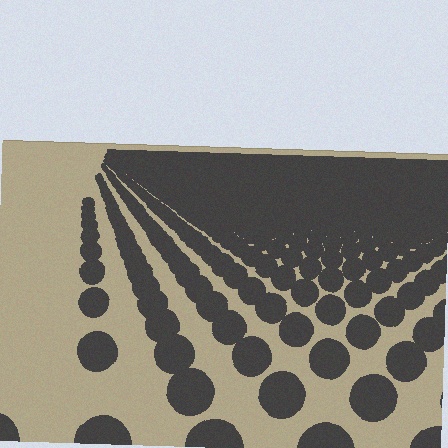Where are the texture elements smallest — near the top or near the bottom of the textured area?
Near the top.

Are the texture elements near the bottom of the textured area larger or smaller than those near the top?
Larger. Near the bottom, elements are closer to the viewer and appear at a bigger on-screen size.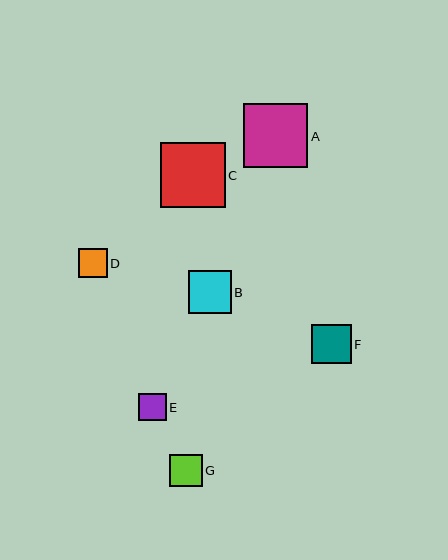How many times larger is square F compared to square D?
Square F is approximately 1.4 times the size of square D.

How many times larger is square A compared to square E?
Square A is approximately 2.3 times the size of square E.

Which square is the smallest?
Square E is the smallest with a size of approximately 28 pixels.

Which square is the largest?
Square C is the largest with a size of approximately 64 pixels.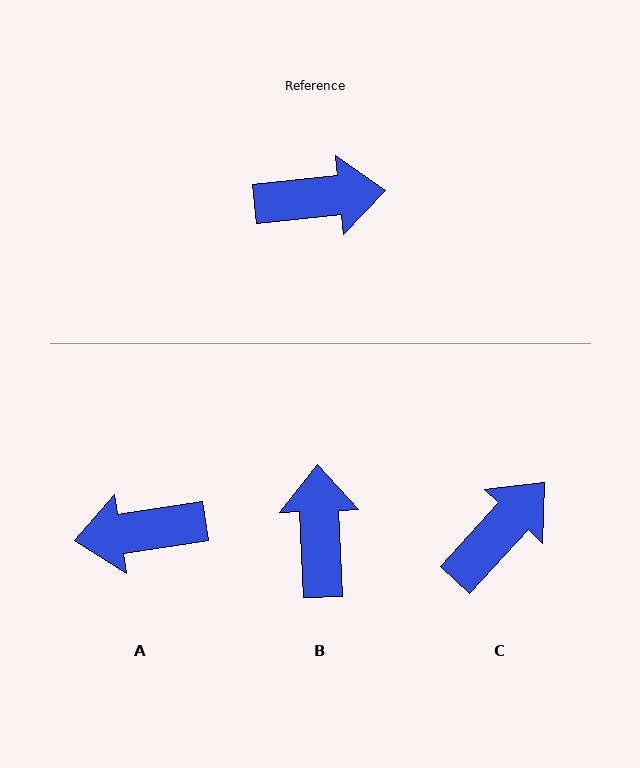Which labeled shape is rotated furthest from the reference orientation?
A, about 178 degrees away.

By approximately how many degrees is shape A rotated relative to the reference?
Approximately 178 degrees clockwise.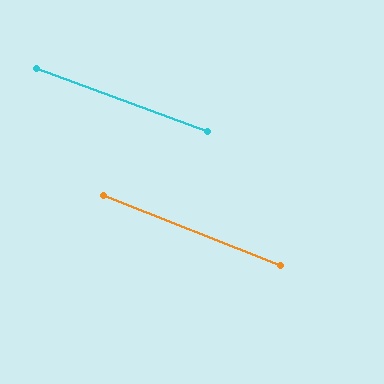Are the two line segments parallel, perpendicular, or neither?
Parallel — their directions differ by only 1.1°.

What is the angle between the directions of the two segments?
Approximately 1 degree.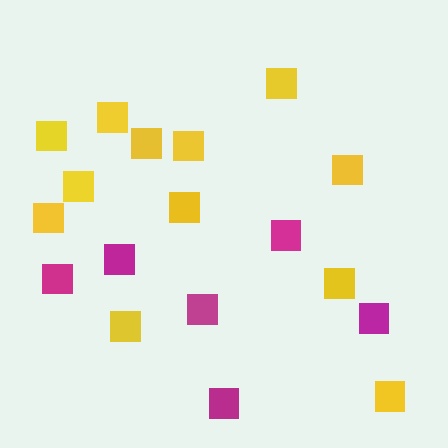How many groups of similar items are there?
There are 2 groups: one group of magenta squares (6) and one group of yellow squares (12).